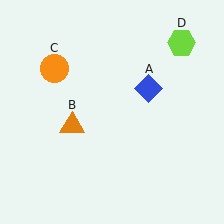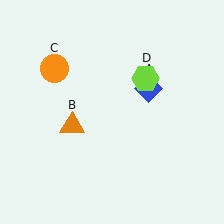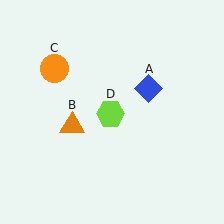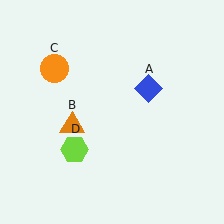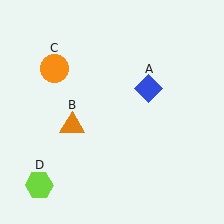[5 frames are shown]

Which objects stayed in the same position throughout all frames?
Blue diamond (object A) and orange triangle (object B) and orange circle (object C) remained stationary.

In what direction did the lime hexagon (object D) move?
The lime hexagon (object D) moved down and to the left.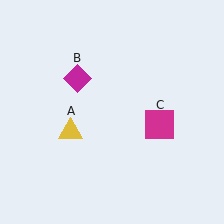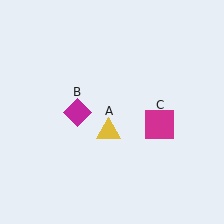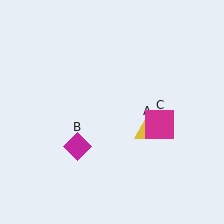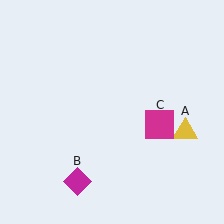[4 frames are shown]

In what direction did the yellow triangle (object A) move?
The yellow triangle (object A) moved right.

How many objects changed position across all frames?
2 objects changed position: yellow triangle (object A), magenta diamond (object B).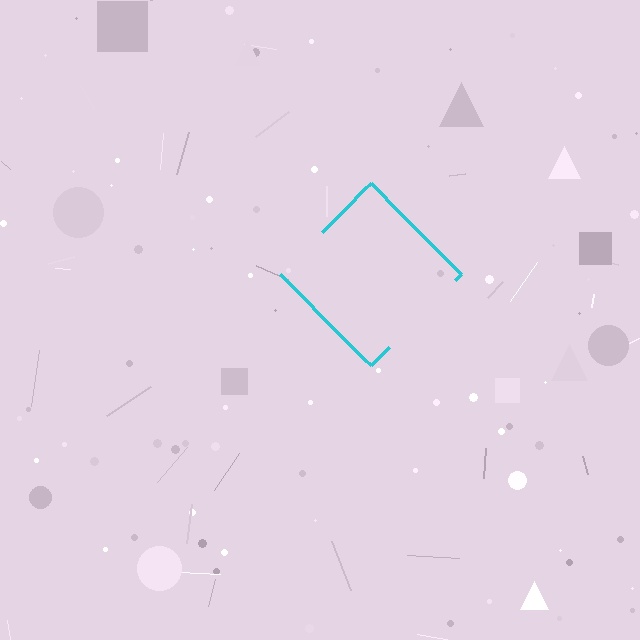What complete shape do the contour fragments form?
The contour fragments form a diamond.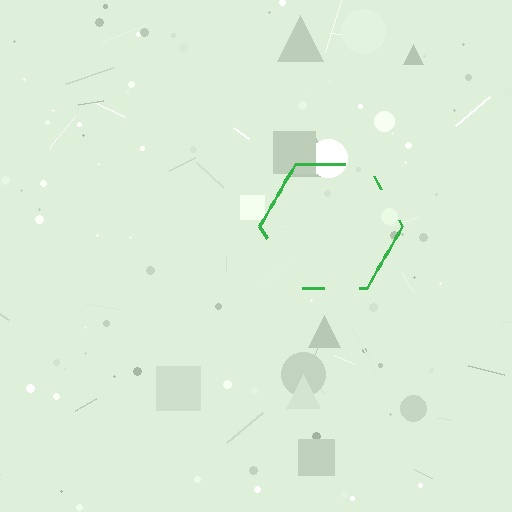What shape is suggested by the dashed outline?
The dashed outline suggests a hexagon.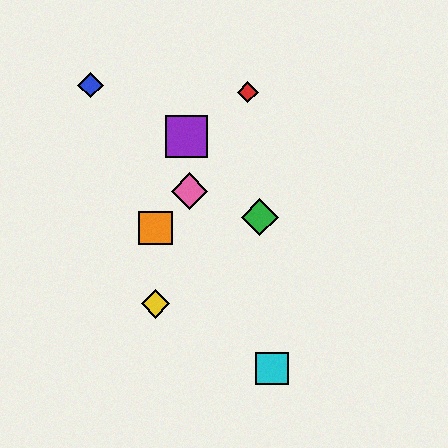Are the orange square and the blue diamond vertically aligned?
No, the orange square is at x≈155 and the blue diamond is at x≈90.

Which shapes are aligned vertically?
The yellow diamond, the orange square are aligned vertically.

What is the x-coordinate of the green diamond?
The green diamond is at x≈260.